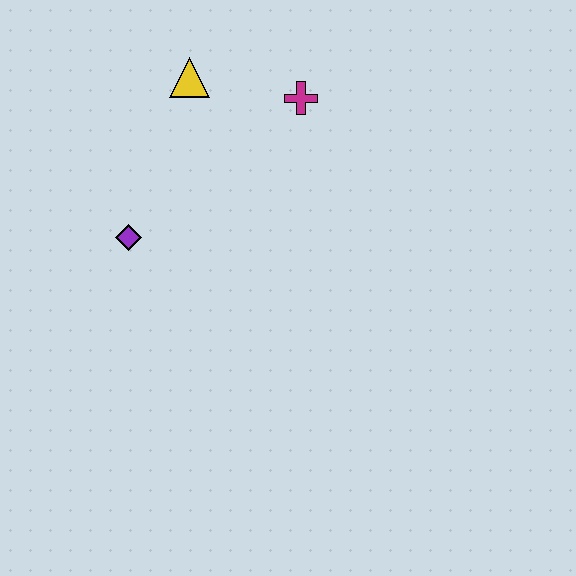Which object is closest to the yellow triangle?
The magenta cross is closest to the yellow triangle.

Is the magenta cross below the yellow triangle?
Yes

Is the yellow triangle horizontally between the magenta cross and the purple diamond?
Yes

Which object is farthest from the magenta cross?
The purple diamond is farthest from the magenta cross.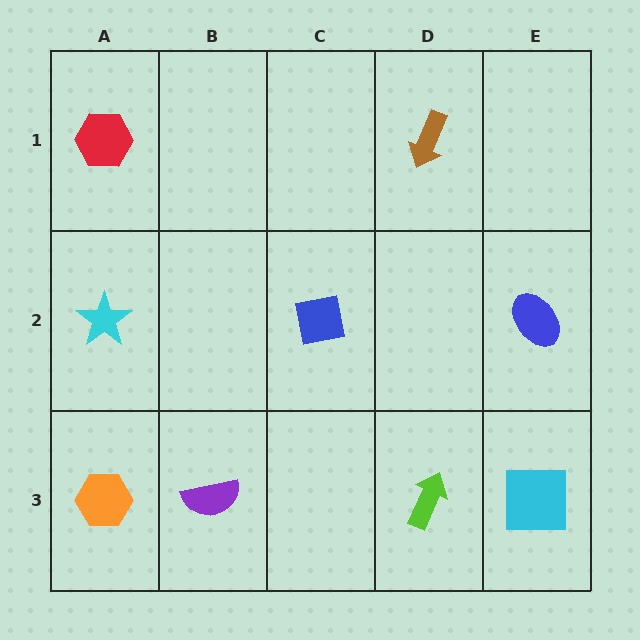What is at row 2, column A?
A cyan star.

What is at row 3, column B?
A purple semicircle.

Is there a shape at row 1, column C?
No, that cell is empty.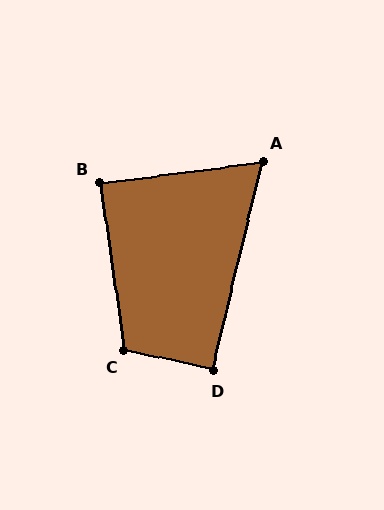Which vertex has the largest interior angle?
C, at approximately 111 degrees.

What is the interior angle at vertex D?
Approximately 91 degrees (approximately right).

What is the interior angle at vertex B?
Approximately 89 degrees (approximately right).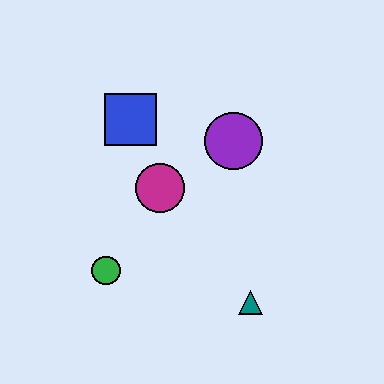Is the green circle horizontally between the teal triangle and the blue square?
No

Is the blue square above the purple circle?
Yes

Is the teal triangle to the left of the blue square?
No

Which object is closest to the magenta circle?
The blue square is closest to the magenta circle.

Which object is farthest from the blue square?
The teal triangle is farthest from the blue square.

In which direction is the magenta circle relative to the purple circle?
The magenta circle is to the left of the purple circle.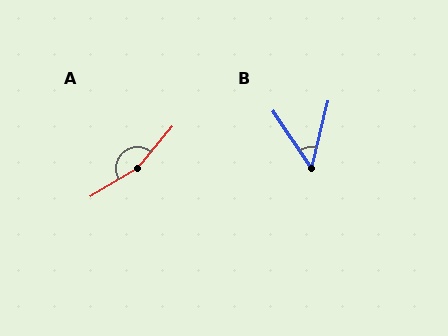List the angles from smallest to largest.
B (47°), A (160°).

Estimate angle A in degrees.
Approximately 160 degrees.